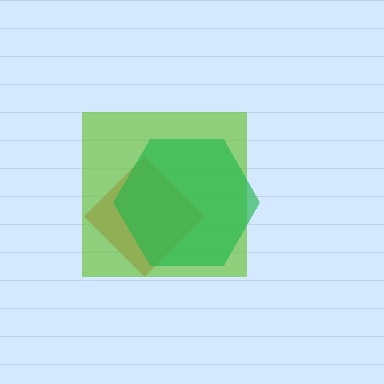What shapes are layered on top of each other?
The layered shapes are: a red diamond, a lime square, a green hexagon.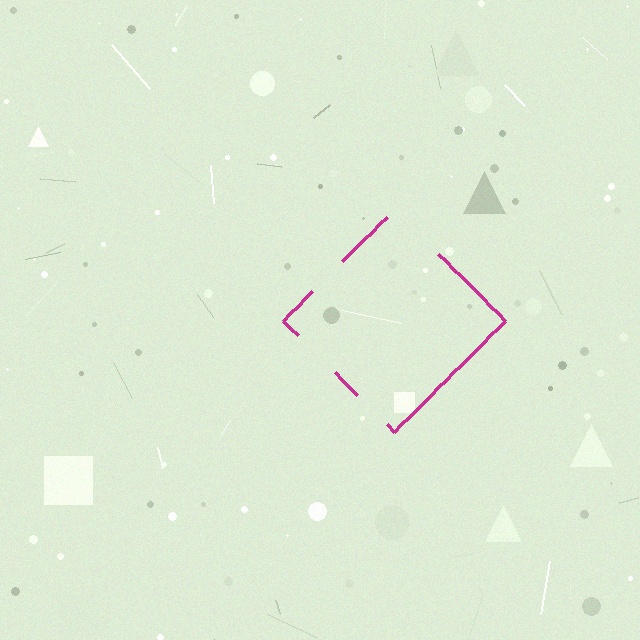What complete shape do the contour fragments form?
The contour fragments form a diamond.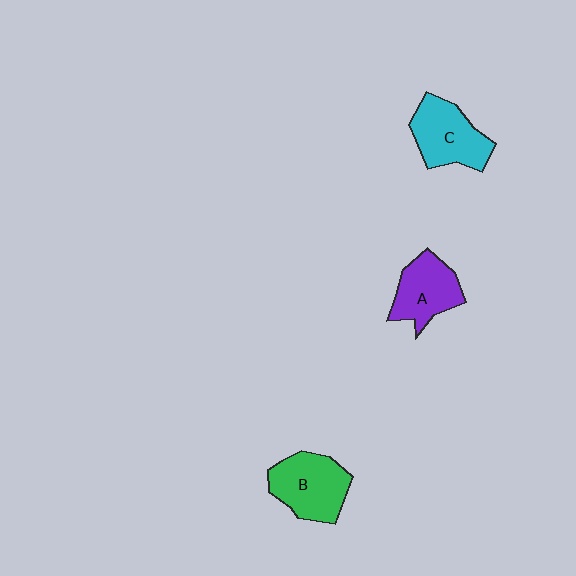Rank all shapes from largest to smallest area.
From largest to smallest: B (green), C (cyan), A (purple).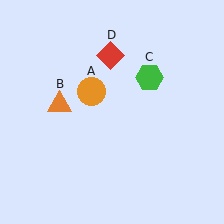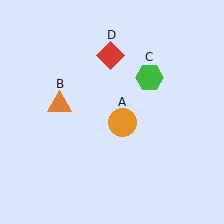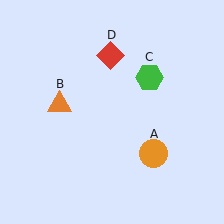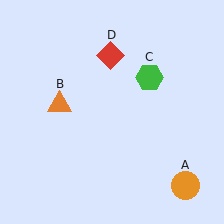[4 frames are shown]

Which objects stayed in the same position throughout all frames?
Orange triangle (object B) and green hexagon (object C) and red diamond (object D) remained stationary.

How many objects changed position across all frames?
1 object changed position: orange circle (object A).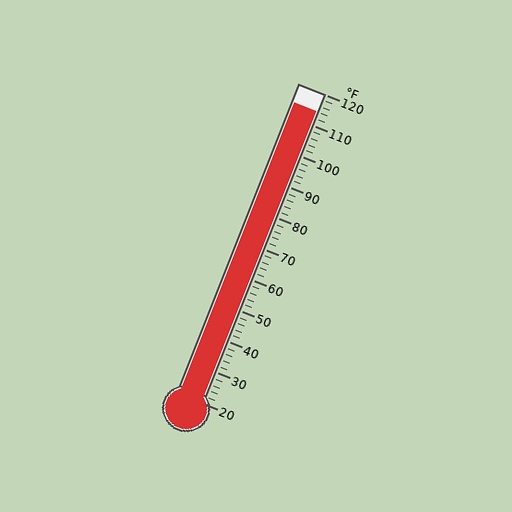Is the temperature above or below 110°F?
The temperature is above 110°F.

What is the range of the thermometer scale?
The thermometer scale ranges from 20°F to 120°F.